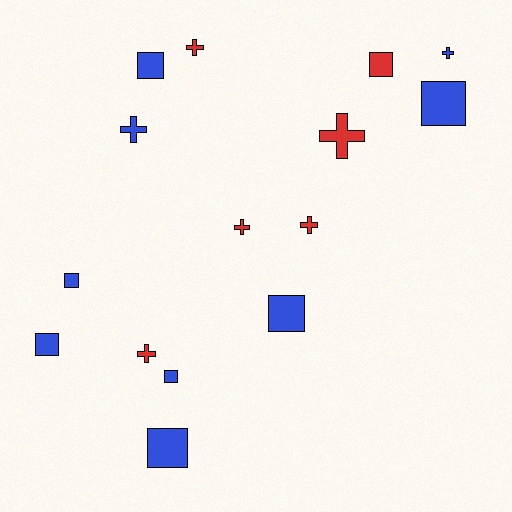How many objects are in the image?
There are 15 objects.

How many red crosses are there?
There are 5 red crosses.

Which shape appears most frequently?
Square, with 8 objects.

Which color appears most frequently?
Blue, with 9 objects.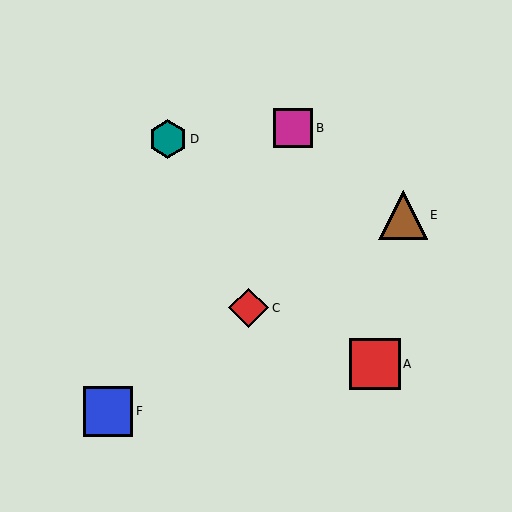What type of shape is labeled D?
Shape D is a teal hexagon.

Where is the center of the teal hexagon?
The center of the teal hexagon is at (168, 139).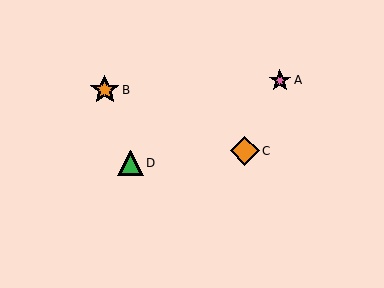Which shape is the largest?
The orange star (labeled B) is the largest.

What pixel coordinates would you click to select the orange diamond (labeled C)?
Click at (245, 151) to select the orange diamond C.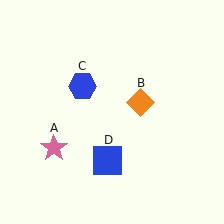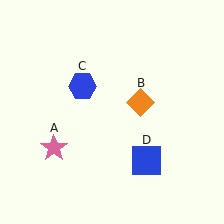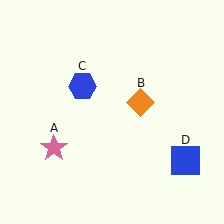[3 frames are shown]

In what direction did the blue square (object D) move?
The blue square (object D) moved right.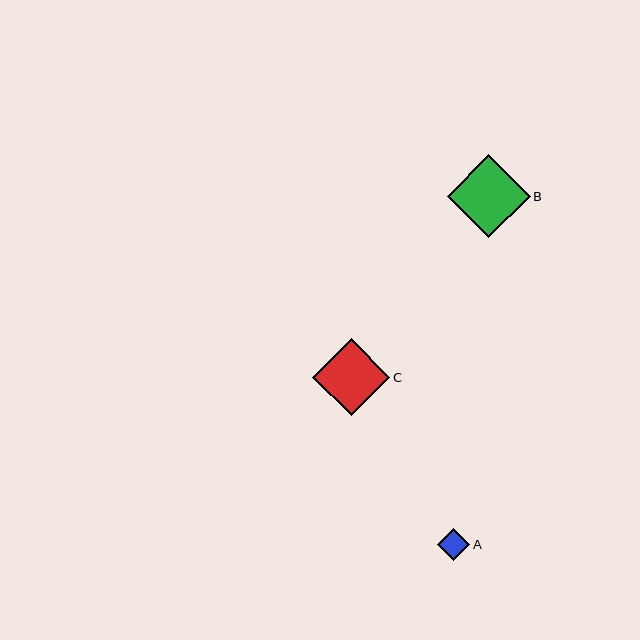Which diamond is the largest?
Diamond B is the largest with a size of approximately 83 pixels.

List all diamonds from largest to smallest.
From largest to smallest: B, C, A.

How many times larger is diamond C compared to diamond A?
Diamond C is approximately 2.4 times the size of diamond A.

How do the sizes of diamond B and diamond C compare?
Diamond B and diamond C are approximately the same size.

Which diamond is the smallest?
Diamond A is the smallest with a size of approximately 32 pixels.